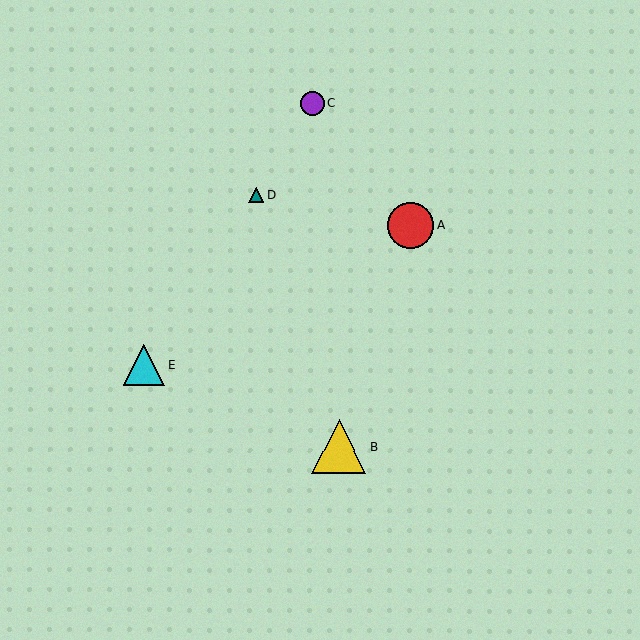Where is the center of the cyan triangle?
The center of the cyan triangle is at (144, 365).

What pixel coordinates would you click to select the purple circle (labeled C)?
Click at (312, 103) to select the purple circle C.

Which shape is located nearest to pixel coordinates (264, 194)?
The teal triangle (labeled D) at (257, 195) is nearest to that location.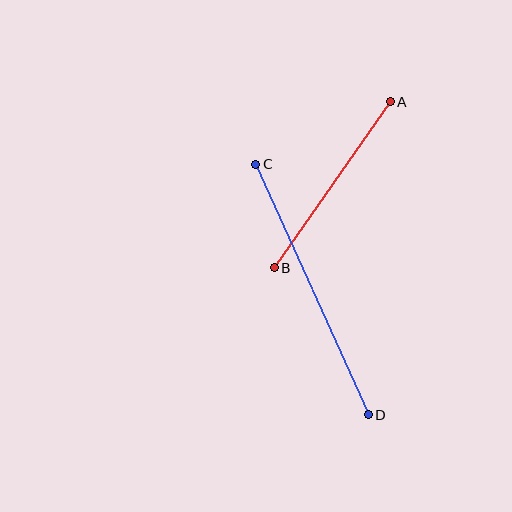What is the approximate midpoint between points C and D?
The midpoint is at approximately (312, 290) pixels.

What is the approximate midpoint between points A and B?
The midpoint is at approximately (332, 185) pixels.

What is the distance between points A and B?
The distance is approximately 203 pixels.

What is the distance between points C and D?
The distance is approximately 275 pixels.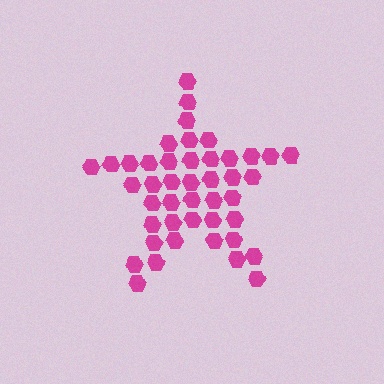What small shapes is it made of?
It is made of small hexagons.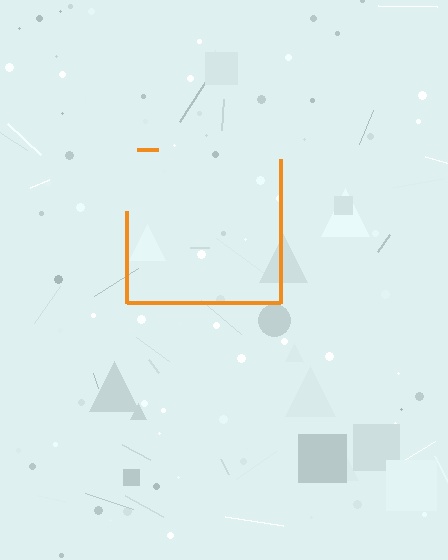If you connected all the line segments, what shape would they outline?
They would outline a square.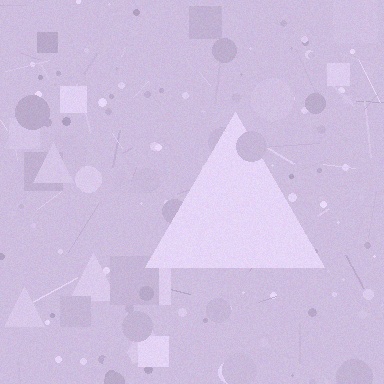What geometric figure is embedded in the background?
A triangle is embedded in the background.